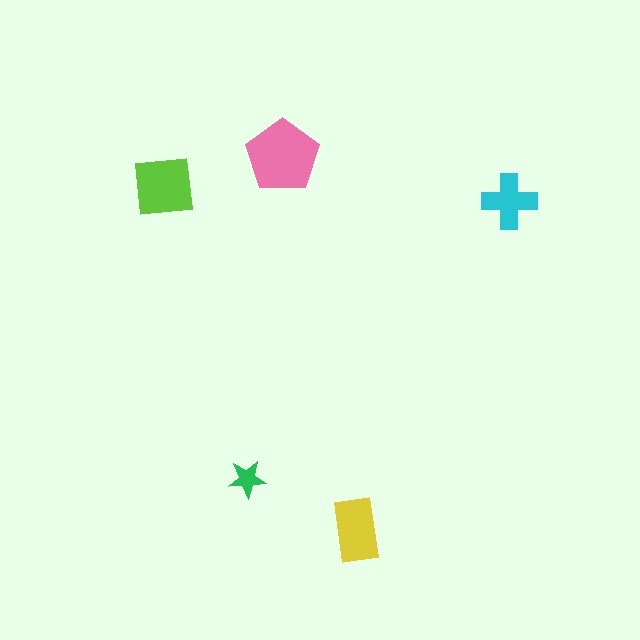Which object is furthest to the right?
The cyan cross is rightmost.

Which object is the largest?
The pink pentagon.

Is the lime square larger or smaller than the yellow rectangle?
Larger.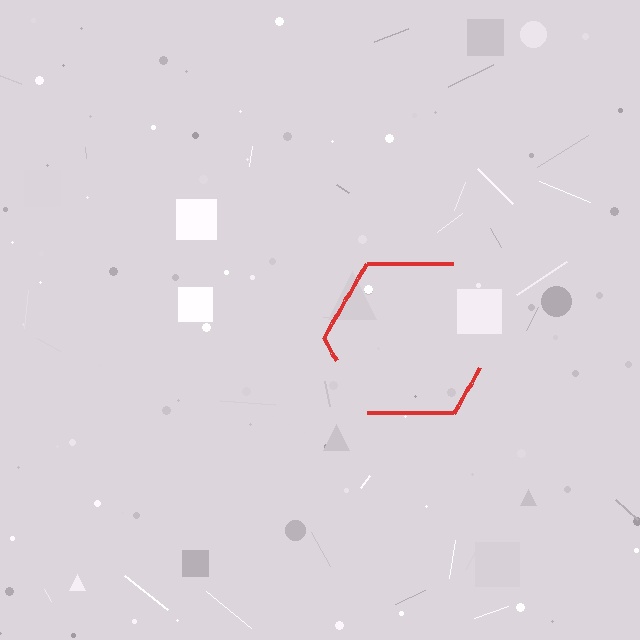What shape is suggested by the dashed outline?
The dashed outline suggests a hexagon.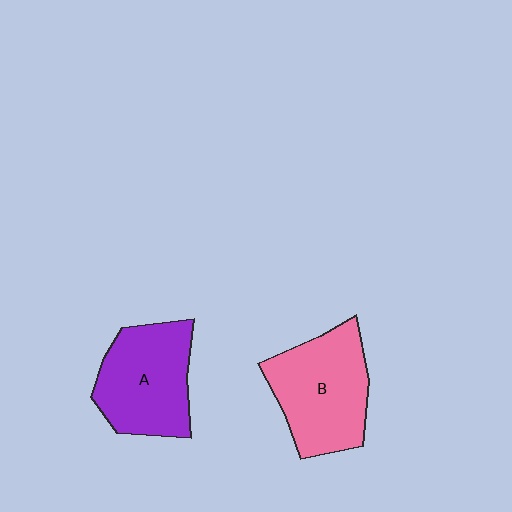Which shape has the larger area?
Shape B (pink).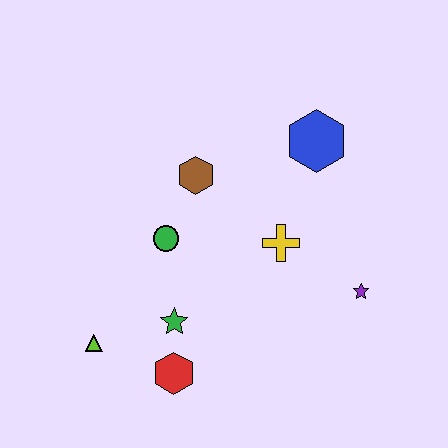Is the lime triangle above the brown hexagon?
No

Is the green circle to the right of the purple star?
No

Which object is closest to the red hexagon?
The green star is closest to the red hexagon.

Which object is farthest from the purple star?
The lime triangle is farthest from the purple star.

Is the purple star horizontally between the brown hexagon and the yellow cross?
No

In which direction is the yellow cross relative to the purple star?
The yellow cross is to the left of the purple star.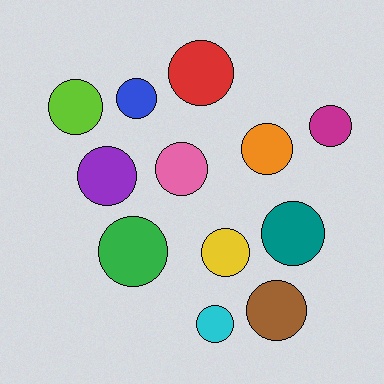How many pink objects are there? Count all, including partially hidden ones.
There is 1 pink object.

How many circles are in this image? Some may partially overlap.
There are 12 circles.